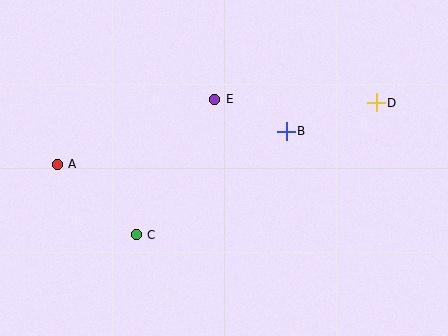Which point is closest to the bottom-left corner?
Point C is closest to the bottom-left corner.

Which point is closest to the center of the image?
Point E at (215, 99) is closest to the center.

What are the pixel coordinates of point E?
Point E is at (215, 99).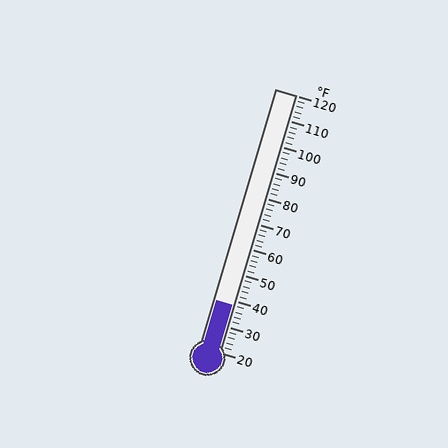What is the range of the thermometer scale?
The thermometer scale ranges from 20°F to 120°F.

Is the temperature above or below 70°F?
The temperature is below 70°F.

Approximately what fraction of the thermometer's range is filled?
The thermometer is filled to approximately 20% of its range.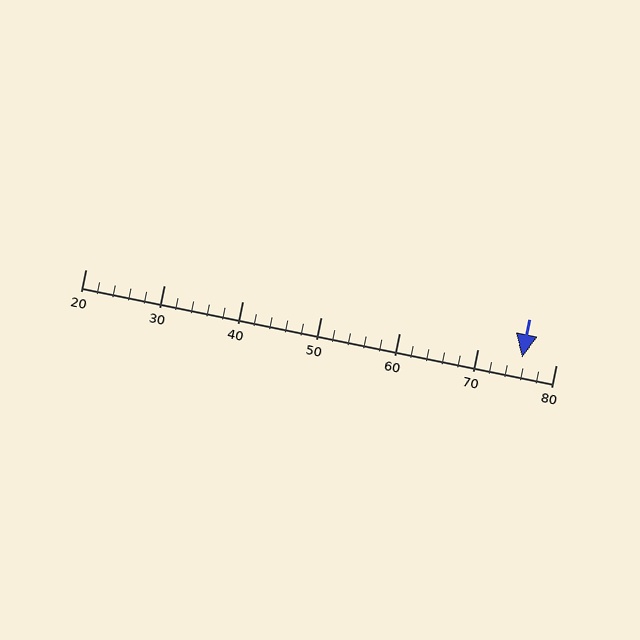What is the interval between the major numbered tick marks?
The major tick marks are spaced 10 units apart.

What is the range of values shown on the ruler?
The ruler shows values from 20 to 80.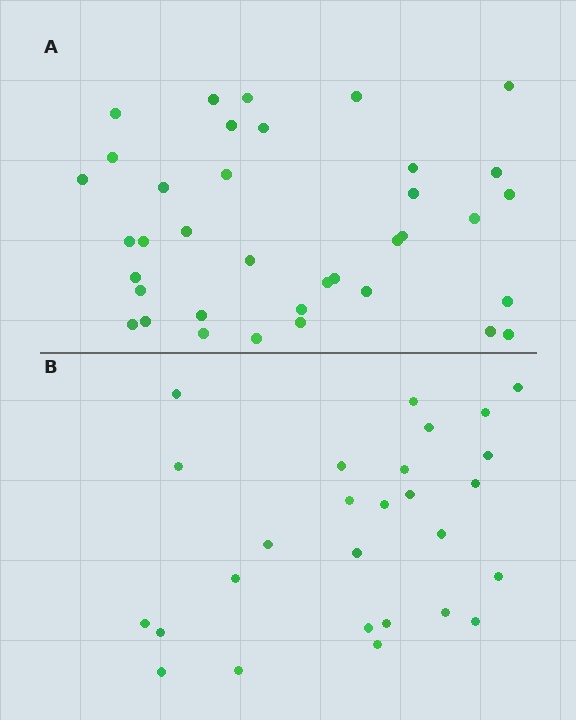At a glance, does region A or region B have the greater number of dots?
Region A (the top region) has more dots.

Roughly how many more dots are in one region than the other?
Region A has roughly 10 or so more dots than region B.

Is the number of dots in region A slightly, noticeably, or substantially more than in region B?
Region A has noticeably more, but not dramatically so. The ratio is roughly 1.4 to 1.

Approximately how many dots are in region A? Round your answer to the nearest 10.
About 40 dots. (The exact count is 37, which rounds to 40.)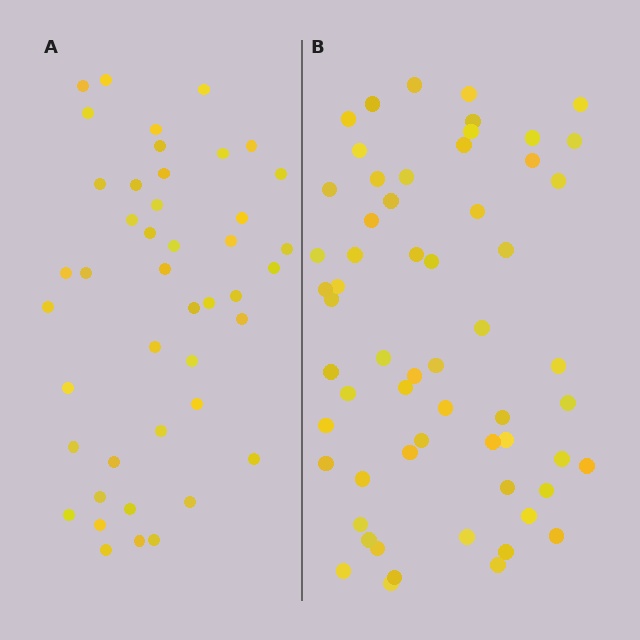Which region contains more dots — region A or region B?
Region B (the right region) has more dots.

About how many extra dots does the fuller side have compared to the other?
Region B has approximately 15 more dots than region A.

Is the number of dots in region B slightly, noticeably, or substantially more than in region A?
Region B has noticeably more, but not dramatically so. The ratio is roughly 1.4 to 1.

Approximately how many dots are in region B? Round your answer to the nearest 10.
About 60 dots.